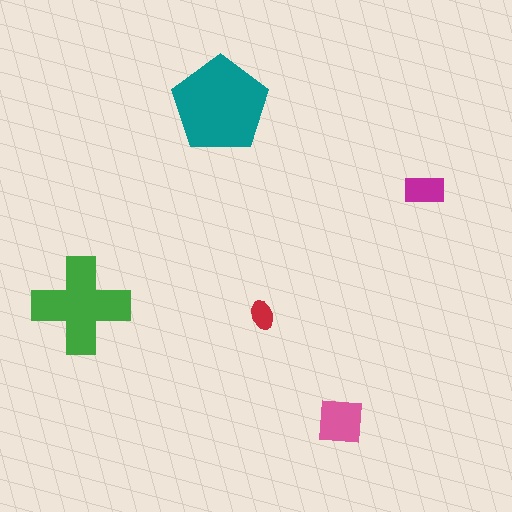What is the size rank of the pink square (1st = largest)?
3rd.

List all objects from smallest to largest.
The red ellipse, the magenta rectangle, the pink square, the green cross, the teal pentagon.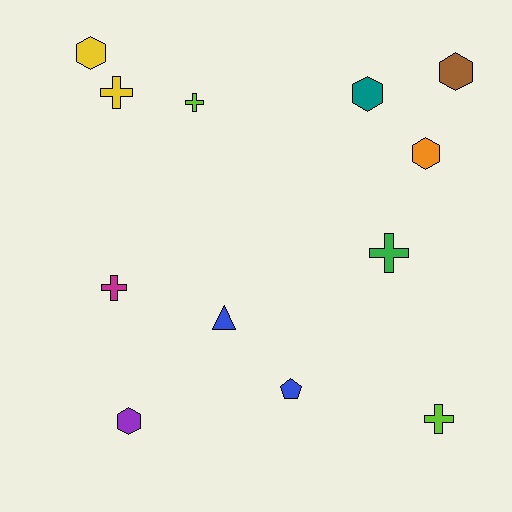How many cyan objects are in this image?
There are no cyan objects.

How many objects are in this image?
There are 12 objects.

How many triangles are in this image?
There is 1 triangle.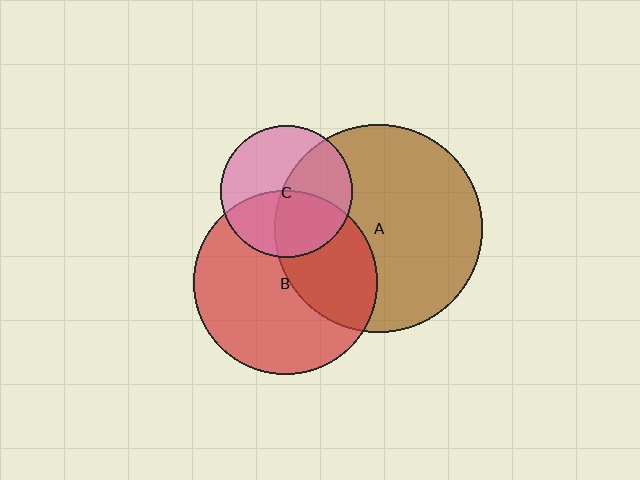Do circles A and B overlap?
Yes.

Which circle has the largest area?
Circle A (brown).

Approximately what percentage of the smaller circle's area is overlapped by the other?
Approximately 40%.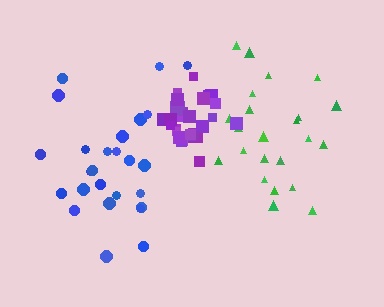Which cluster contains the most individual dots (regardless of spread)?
Blue (27).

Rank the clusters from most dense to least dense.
purple, blue, green.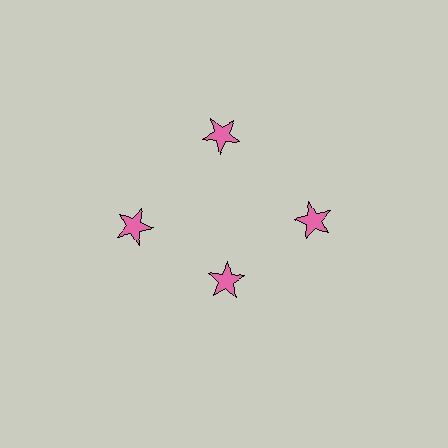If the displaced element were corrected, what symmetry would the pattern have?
It would have 4-fold rotational symmetry — the pattern would map onto itself every 90 degrees.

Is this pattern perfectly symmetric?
No. The 4 pink stars are arranged in a ring, but one element near the 6 o'clock position is pulled inward toward the center, breaking the 4-fold rotational symmetry.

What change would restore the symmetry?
The symmetry would be restored by moving it outward, back onto the ring so that all 4 stars sit at equal angles and equal distance from the center.